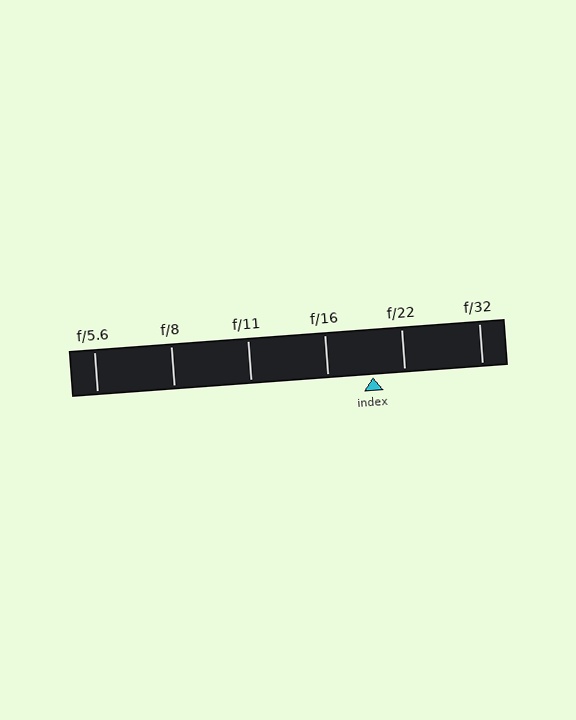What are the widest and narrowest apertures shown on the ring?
The widest aperture shown is f/5.6 and the narrowest is f/32.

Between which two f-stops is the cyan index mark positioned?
The index mark is between f/16 and f/22.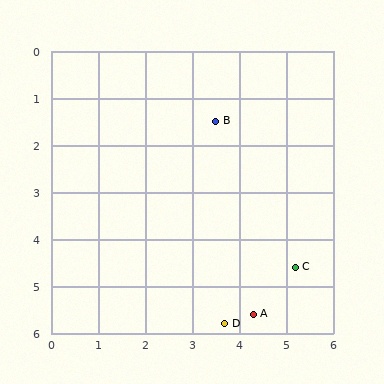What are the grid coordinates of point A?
Point A is at approximately (4.3, 5.6).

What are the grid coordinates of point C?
Point C is at approximately (5.2, 4.6).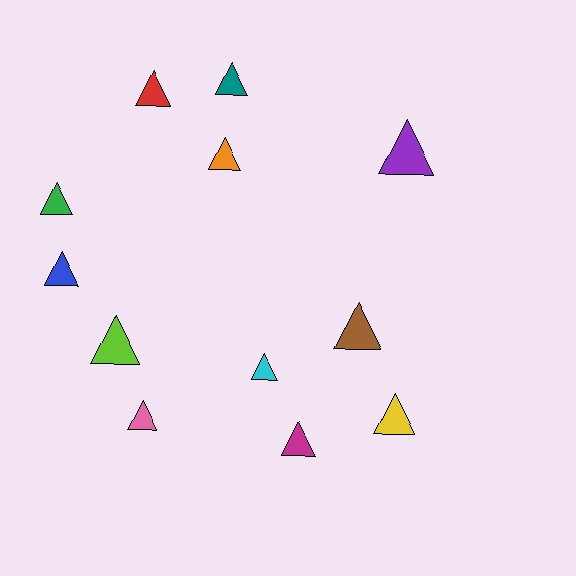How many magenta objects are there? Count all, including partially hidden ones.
There is 1 magenta object.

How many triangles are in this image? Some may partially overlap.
There are 12 triangles.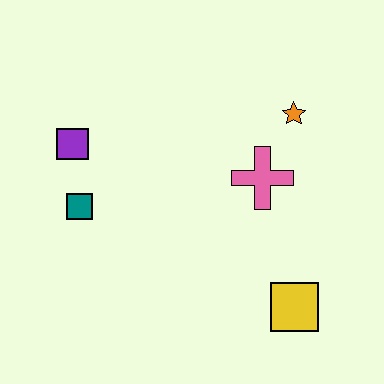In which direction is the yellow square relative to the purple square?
The yellow square is to the right of the purple square.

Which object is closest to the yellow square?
The pink cross is closest to the yellow square.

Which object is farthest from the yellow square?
The purple square is farthest from the yellow square.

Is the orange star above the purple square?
Yes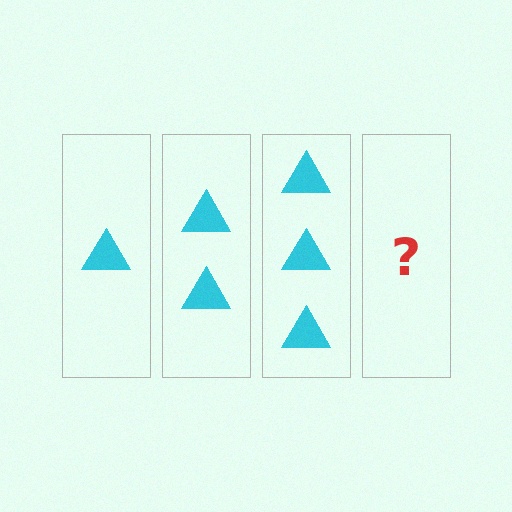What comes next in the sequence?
The next element should be 4 triangles.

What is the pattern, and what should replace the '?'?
The pattern is that each step adds one more triangle. The '?' should be 4 triangles.